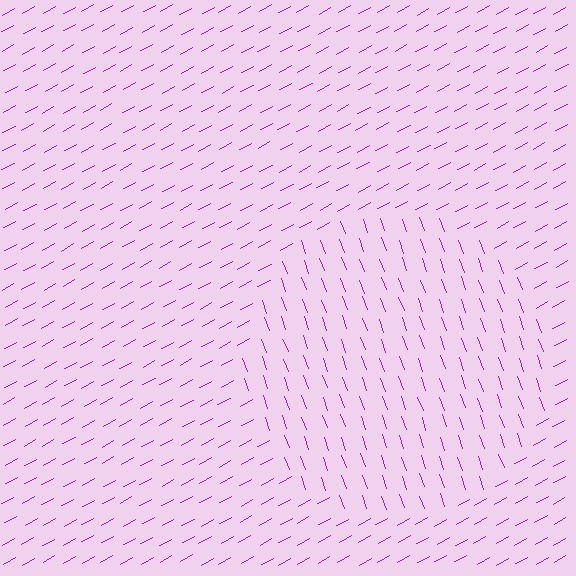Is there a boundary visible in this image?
Yes, there is a texture boundary formed by a change in line orientation.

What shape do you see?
I see a circle.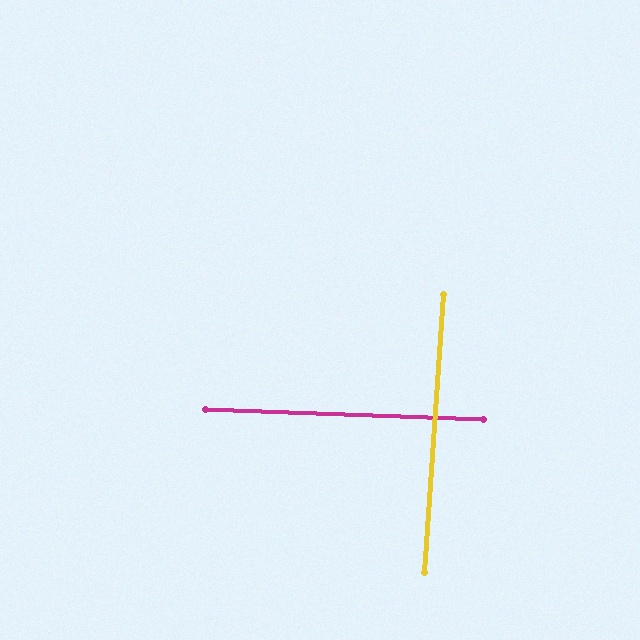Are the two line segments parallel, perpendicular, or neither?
Perpendicular — they meet at approximately 88°.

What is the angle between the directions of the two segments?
Approximately 88 degrees.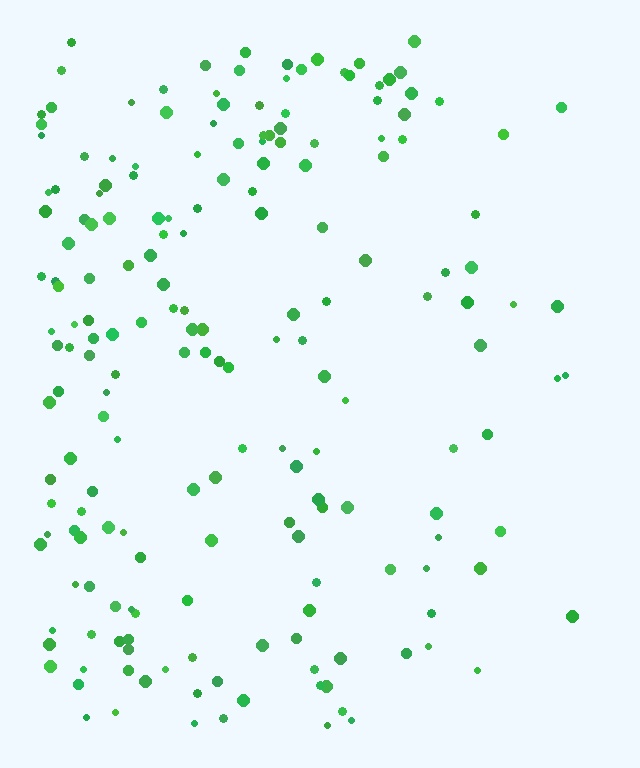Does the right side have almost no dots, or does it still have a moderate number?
Still a moderate number, just noticeably fewer than the left.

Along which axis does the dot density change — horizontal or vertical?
Horizontal.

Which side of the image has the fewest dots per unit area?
The right.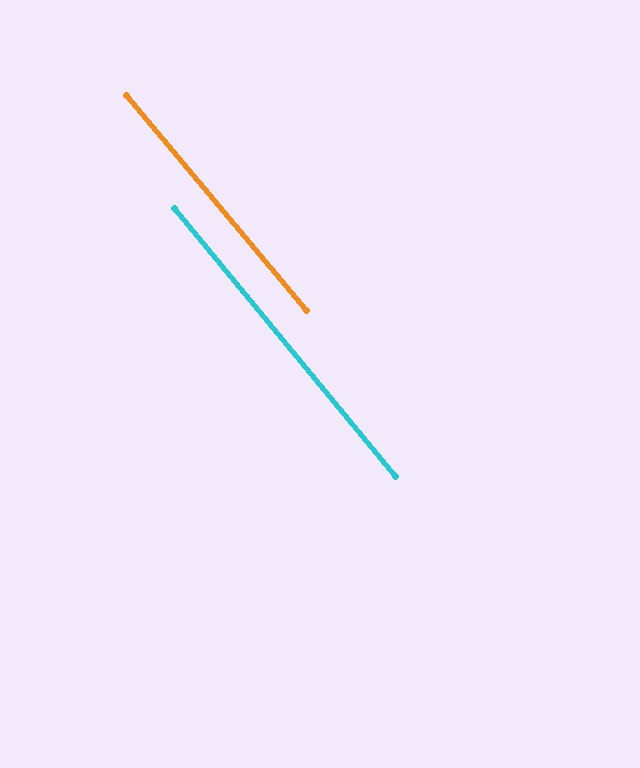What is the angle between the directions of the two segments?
Approximately 0 degrees.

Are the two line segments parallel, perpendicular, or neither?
Parallel — their directions differ by only 0.3°.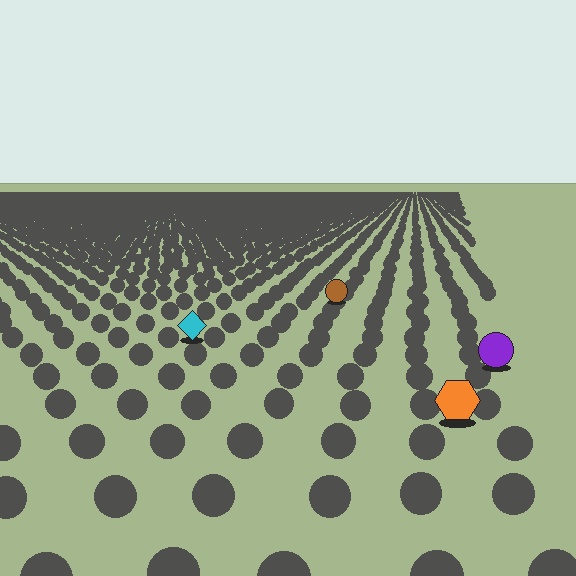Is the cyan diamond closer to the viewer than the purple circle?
No. The purple circle is closer — you can tell from the texture gradient: the ground texture is coarser near it.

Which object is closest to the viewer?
The orange hexagon is closest. The texture marks near it are larger and more spread out.